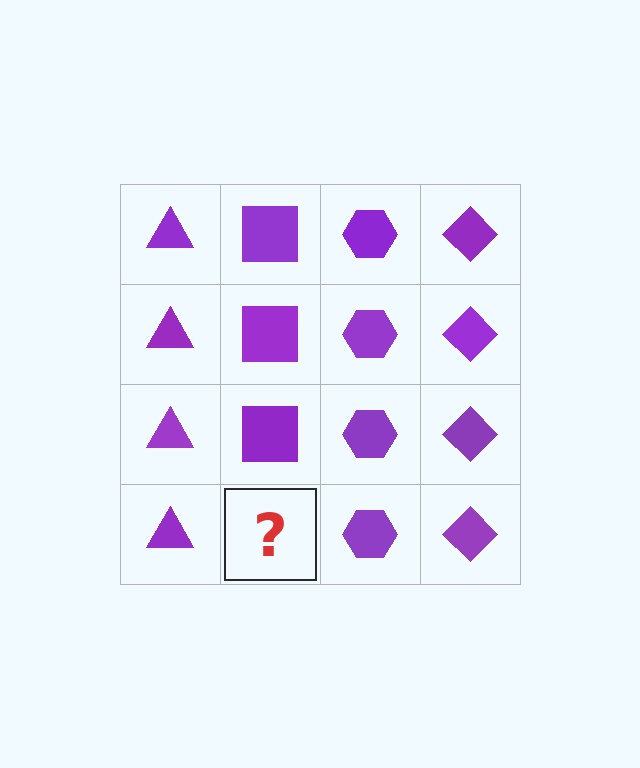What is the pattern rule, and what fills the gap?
The rule is that each column has a consistent shape. The gap should be filled with a purple square.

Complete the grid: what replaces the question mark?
The question mark should be replaced with a purple square.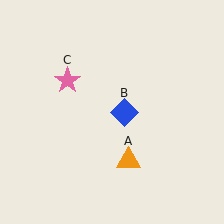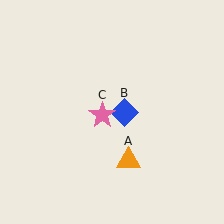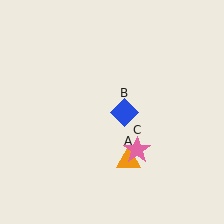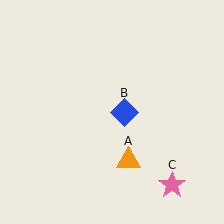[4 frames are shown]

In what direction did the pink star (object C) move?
The pink star (object C) moved down and to the right.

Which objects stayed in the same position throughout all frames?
Orange triangle (object A) and blue diamond (object B) remained stationary.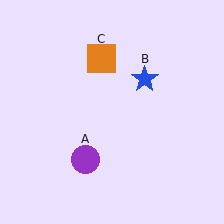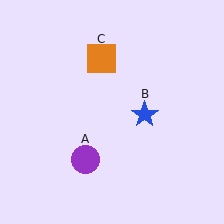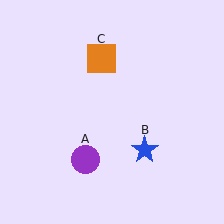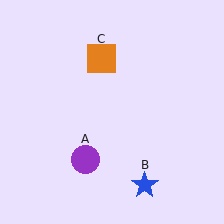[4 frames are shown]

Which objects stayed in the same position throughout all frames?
Purple circle (object A) and orange square (object C) remained stationary.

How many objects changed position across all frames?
1 object changed position: blue star (object B).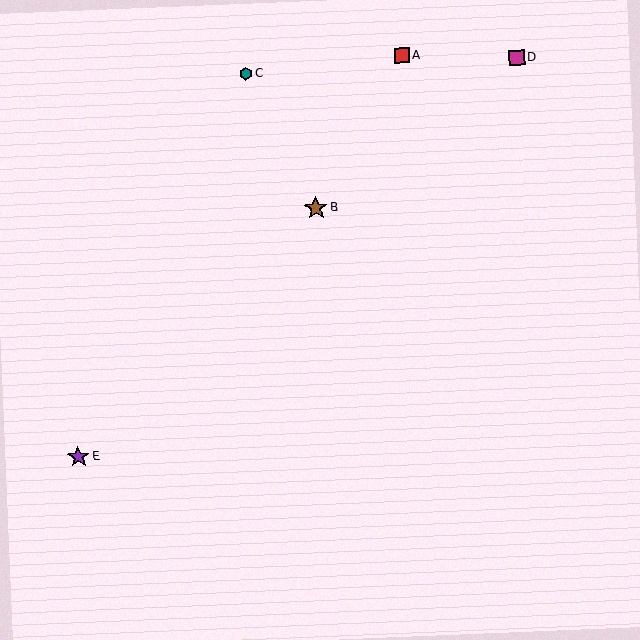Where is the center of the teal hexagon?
The center of the teal hexagon is at (246, 74).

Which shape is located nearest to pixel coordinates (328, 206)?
The brown star (labeled B) at (316, 208) is nearest to that location.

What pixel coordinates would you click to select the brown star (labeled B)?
Click at (316, 208) to select the brown star B.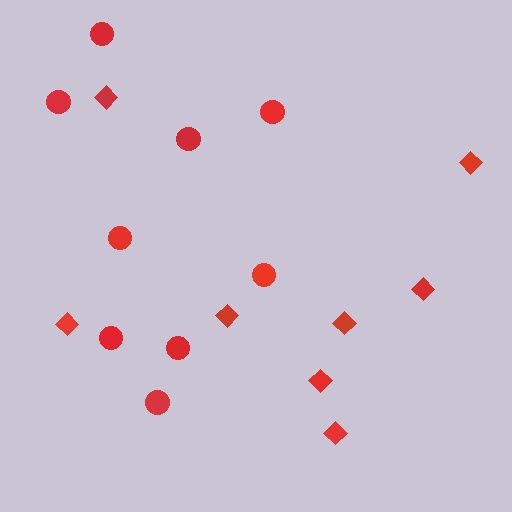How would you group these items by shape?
There are 2 groups: one group of diamonds (8) and one group of circles (9).